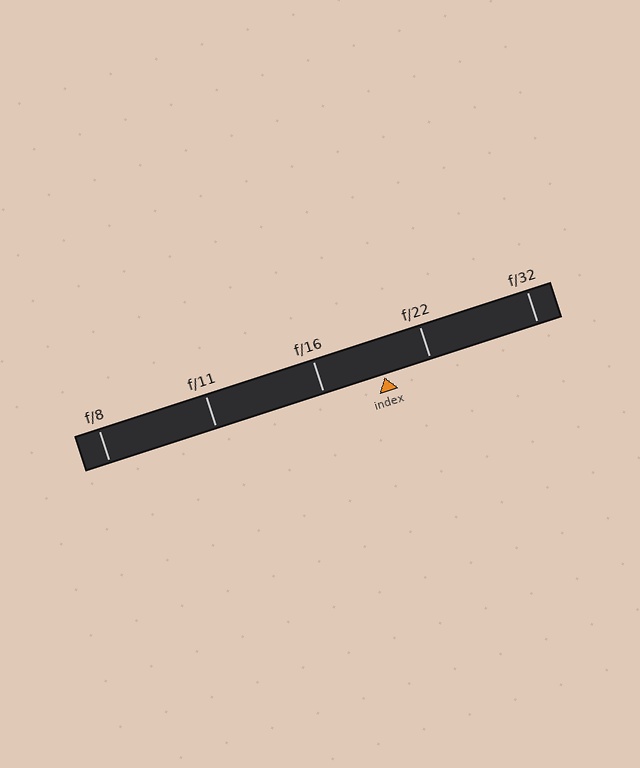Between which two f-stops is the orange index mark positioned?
The index mark is between f/16 and f/22.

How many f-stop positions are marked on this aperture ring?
There are 5 f-stop positions marked.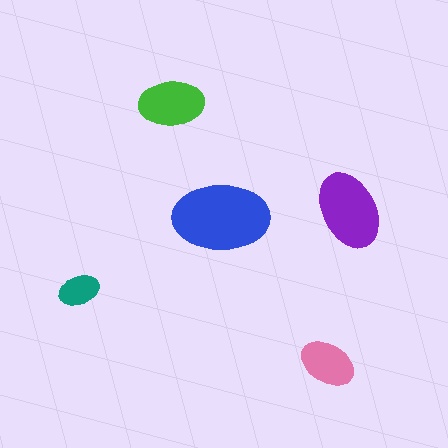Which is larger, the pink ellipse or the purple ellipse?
The purple one.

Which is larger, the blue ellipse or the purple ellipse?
The blue one.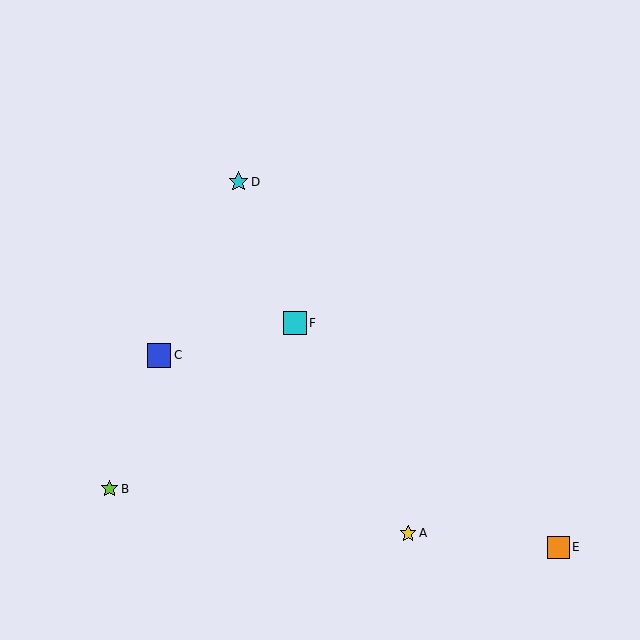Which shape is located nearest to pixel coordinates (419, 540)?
The yellow star (labeled A) at (408, 533) is nearest to that location.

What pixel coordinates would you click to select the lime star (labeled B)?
Click at (109, 489) to select the lime star B.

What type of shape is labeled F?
Shape F is a cyan square.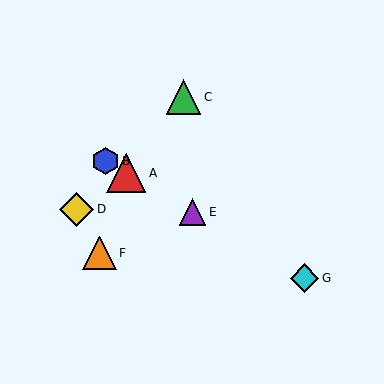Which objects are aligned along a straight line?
Objects A, B, E, G are aligned along a straight line.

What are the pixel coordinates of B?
Object B is at (106, 161).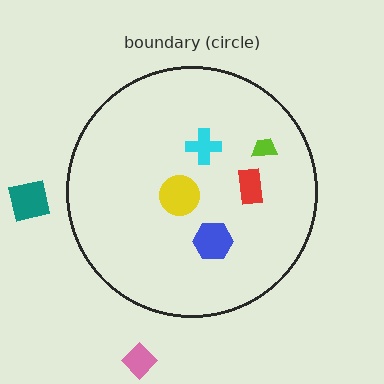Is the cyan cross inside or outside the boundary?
Inside.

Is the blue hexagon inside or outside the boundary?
Inside.